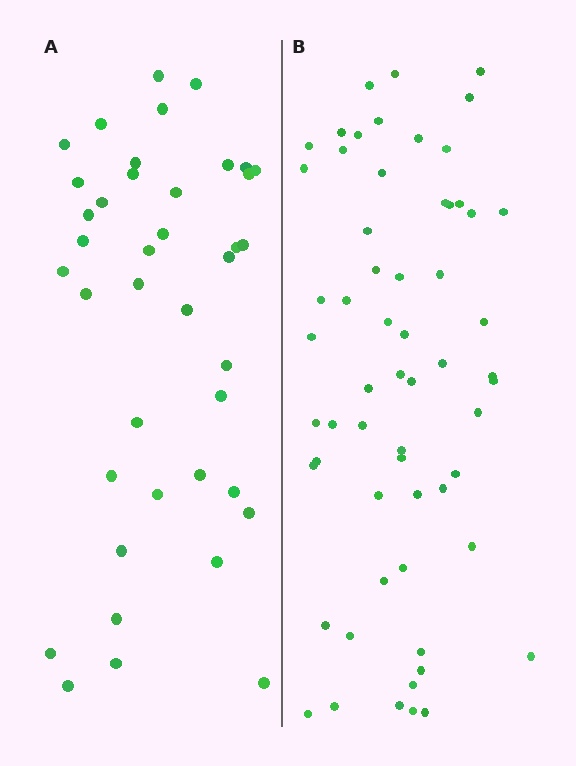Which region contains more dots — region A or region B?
Region B (the right region) has more dots.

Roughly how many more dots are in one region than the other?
Region B has approximately 20 more dots than region A.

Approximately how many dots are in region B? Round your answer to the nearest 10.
About 60 dots.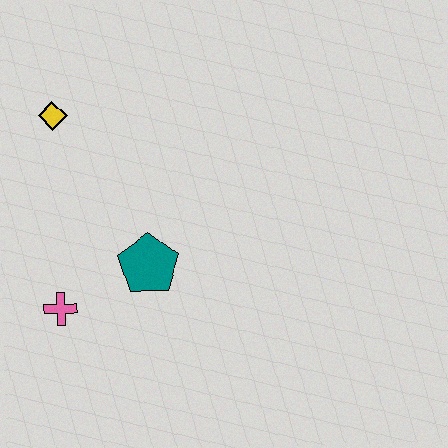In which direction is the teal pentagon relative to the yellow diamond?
The teal pentagon is below the yellow diamond.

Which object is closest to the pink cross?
The teal pentagon is closest to the pink cross.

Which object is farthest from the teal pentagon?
The yellow diamond is farthest from the teal pentagon.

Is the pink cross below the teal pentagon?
Yes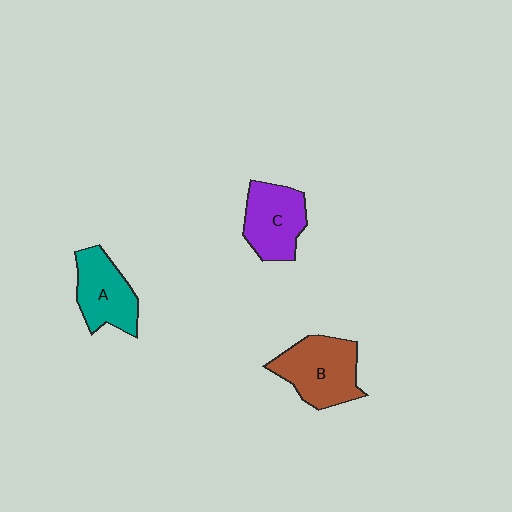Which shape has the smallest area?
Shape A (teal).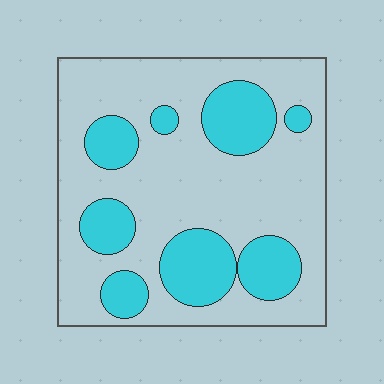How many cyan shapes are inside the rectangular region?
8.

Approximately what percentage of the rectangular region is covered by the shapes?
Approximately 30%.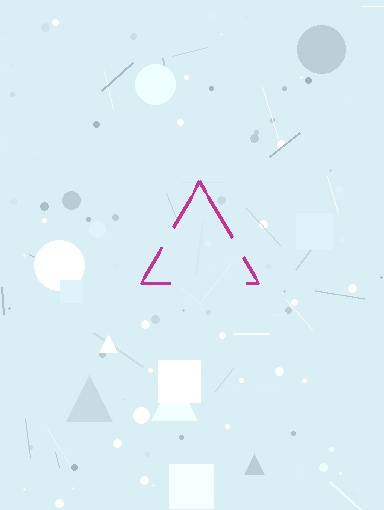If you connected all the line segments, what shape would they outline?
They would outline a triangle.